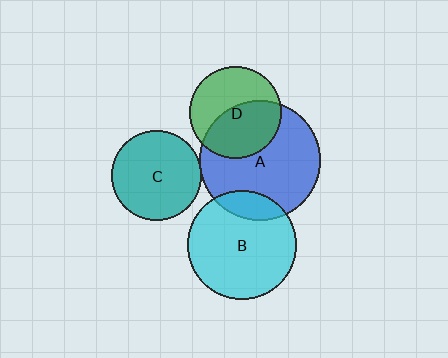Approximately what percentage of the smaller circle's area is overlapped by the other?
Approximately 50%.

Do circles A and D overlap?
Yes.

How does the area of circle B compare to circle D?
Approximately 1.4 times.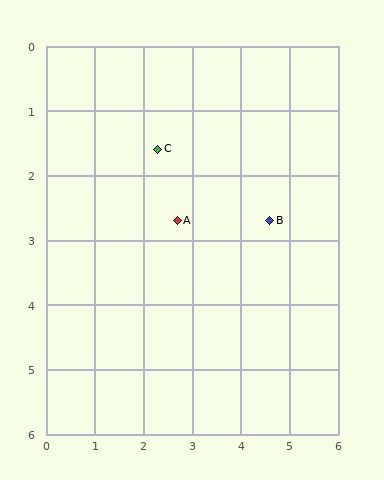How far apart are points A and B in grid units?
Points A and B are about 1.9 grid units apart.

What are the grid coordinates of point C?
Point C is at approximately (2.3, 1.6).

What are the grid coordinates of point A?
Point A is at approximately (2.7, 2.7).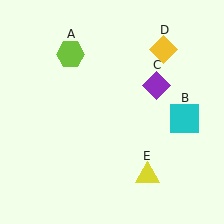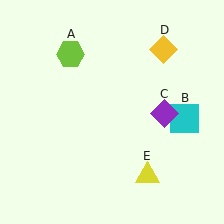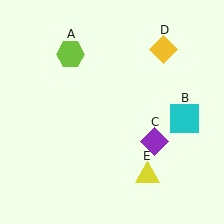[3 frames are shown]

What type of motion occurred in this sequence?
The purple diamond (object C) rotated clockwise around the center of the scene.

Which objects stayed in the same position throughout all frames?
Lime hexagon (object A) and cyan square (object B) and yellow diamond (object D) and yellow triangle (object E) remained stationary.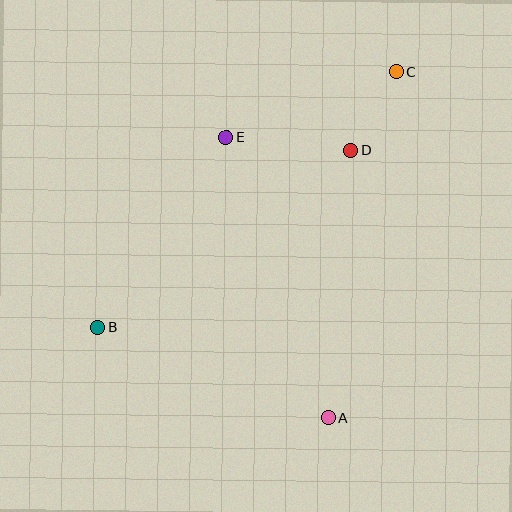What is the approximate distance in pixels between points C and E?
The distance between C and E is approximately 182 pixels.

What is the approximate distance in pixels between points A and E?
The distance between A and E is approximately 299 pixels.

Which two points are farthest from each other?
Points B and C are farthest from each other.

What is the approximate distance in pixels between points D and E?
The distance between D and E is approximately 125 pixels.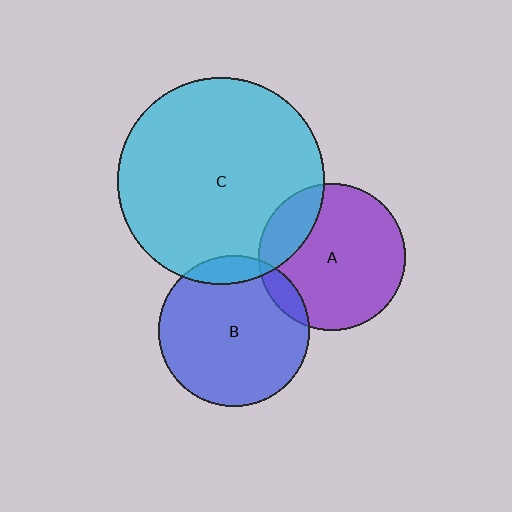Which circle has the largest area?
Circle C (cyan).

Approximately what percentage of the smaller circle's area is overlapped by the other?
Approximately 10%.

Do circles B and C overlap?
Yes.